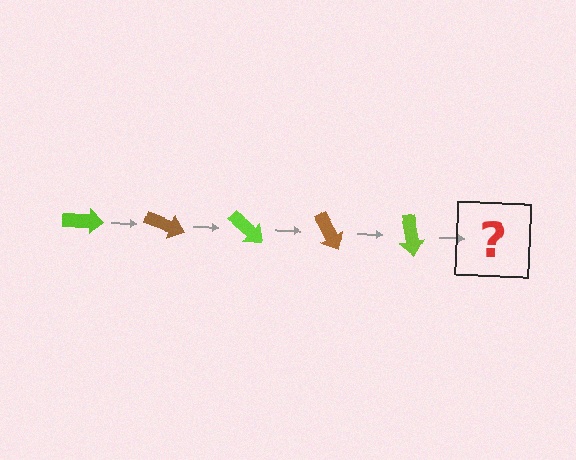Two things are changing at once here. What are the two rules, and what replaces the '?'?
The two rules are that it rotates 20 degrees each step and the color cycles through lime and brown. The '?' should be a brown arrow, rotated 100 degrees from the start.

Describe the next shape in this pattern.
It should be a brown arrow, rotated 100 degrees from the start.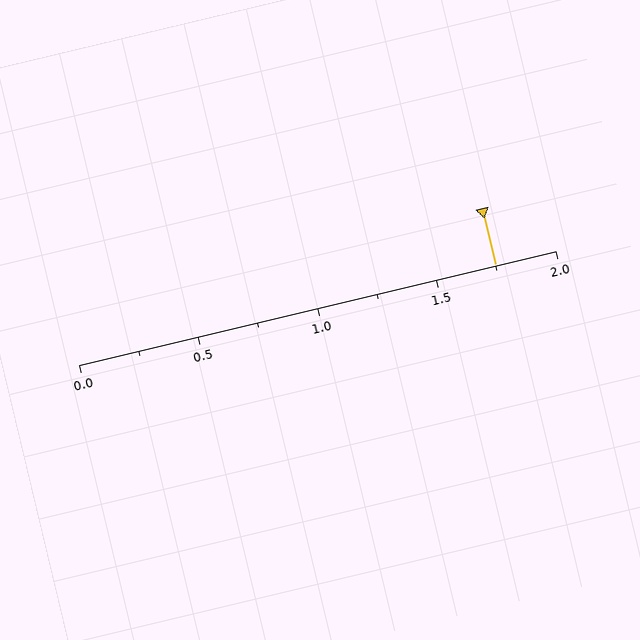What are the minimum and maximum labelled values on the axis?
The axis runs from 0.0 to 2.0.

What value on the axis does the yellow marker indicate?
The marker indicates approximately 1.75.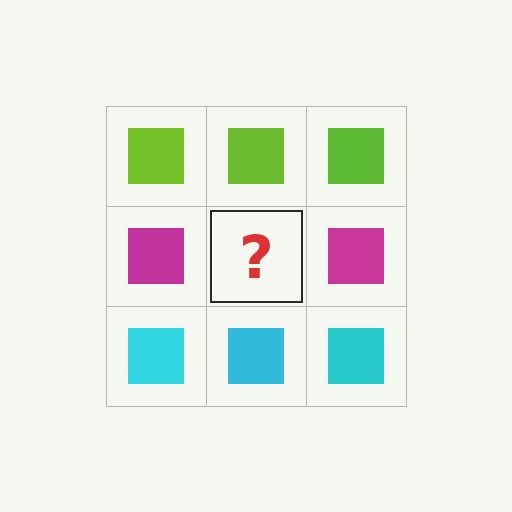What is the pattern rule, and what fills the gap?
The rule is that each row has a consistent color. The gap should be filled with a magenta square.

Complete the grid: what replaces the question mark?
The question mark should be replaced with a magenta square.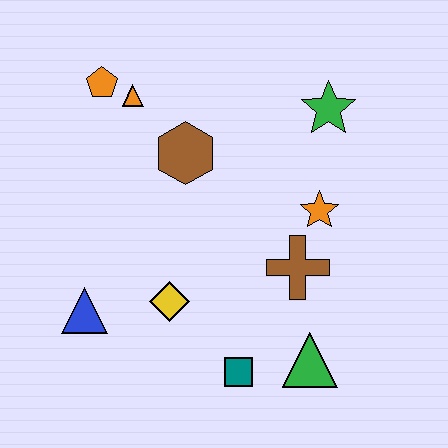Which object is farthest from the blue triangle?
The green star is farthest from the blue triangle.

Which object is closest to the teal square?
The green triangle is closest to the teal square.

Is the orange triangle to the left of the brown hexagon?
Yes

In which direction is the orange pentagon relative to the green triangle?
The orange pentagon is above the green triangle.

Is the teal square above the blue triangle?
No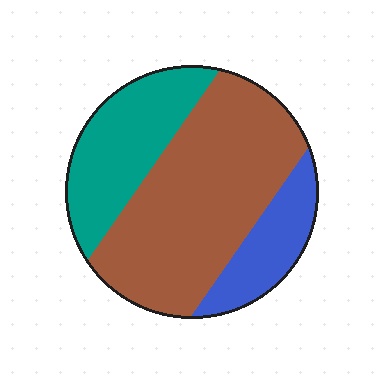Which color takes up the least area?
Blue, at roughly 15%.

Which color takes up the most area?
Brown, at roughly 55%.